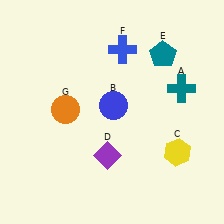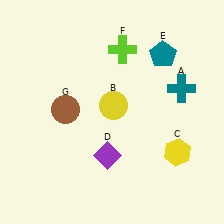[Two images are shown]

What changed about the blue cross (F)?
In Image 1, F is blue. In Image 2, it changed to lime.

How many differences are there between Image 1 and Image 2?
There are 3 differences between the two images.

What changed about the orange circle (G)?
In Image 1, G is orange. In Image 2, it changed to brown.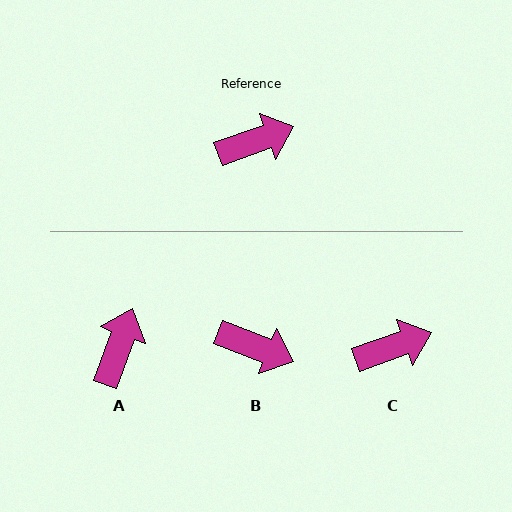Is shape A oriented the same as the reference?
No, it is off by about 50 degrees.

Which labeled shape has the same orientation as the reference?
C.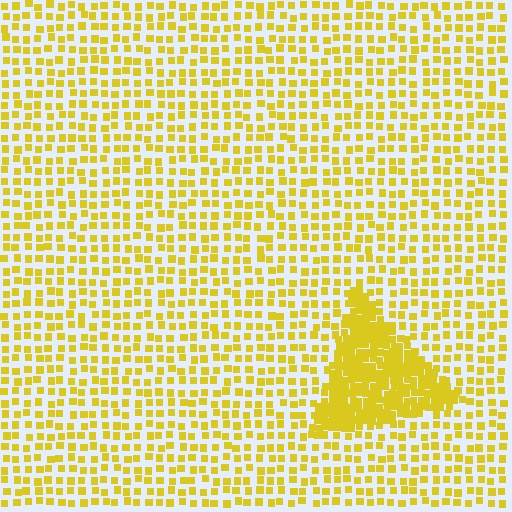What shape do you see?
I see a triangle.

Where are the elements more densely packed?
The elements are more densely packed inside the triangle boundary.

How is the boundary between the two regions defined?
The boundary is defined by a change in element density (approximately 2.6x ratio). All elements are the same color, size, and shape.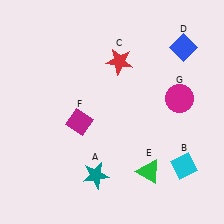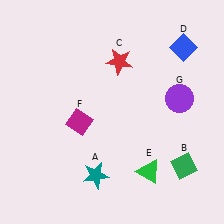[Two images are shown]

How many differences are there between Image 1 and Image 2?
There are 2 differences between the two images.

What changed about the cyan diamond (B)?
In Image 1, B is cyan. In Image 2, it changed to green.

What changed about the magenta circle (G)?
In Image 1, G is magenta. In Image 2, it changed to purple.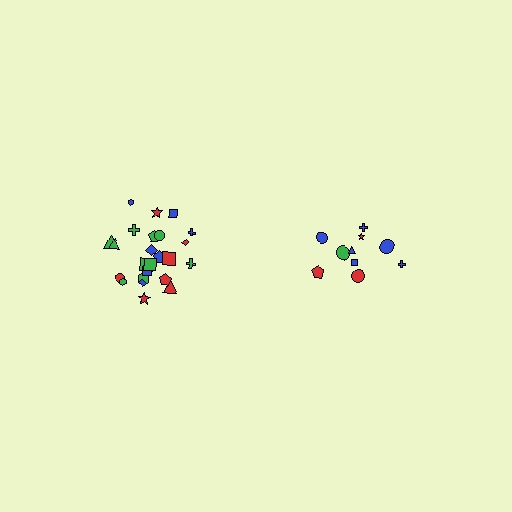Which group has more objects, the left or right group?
The left group.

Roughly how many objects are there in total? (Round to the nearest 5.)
Roughly 35 objects in total.